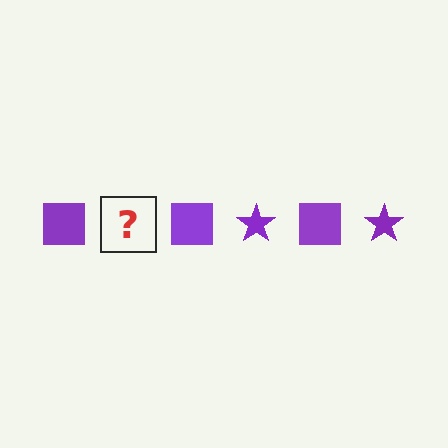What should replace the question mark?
The question mark should be replaced with a purple star.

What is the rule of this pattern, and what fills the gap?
The rule is that the pattern cycles through square, star shapes in purple. The gap should be filled with a purple star.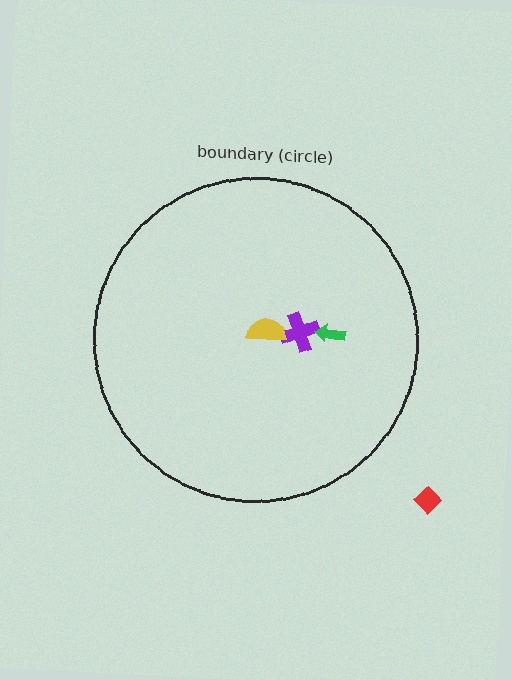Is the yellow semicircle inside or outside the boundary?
Inside.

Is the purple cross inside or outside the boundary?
Inside.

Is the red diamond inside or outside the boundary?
Outside.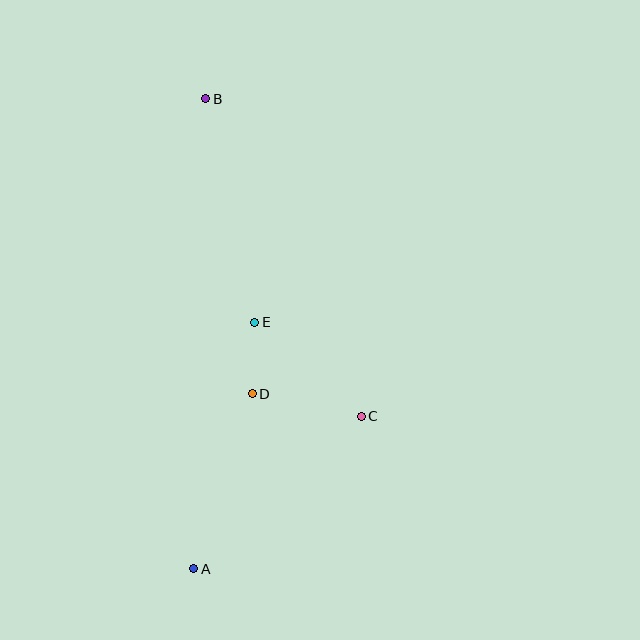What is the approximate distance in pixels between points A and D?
The distance between A and D is approximately 185 pixels.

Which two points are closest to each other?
Points D and E are closest to each other.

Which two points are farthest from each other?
Points A and B are farthest from each other.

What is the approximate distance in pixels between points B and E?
The distance between B and E is approximately 229 pixels.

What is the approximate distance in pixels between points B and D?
The distance between B and D is approximately 298 pixels.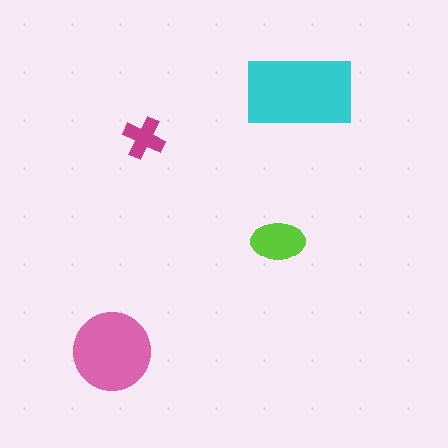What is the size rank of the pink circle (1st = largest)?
2nd.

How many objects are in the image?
There are 4 objects in the image.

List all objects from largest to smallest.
The cyan rectangle, the pink circle, the lime ellipse, the magenta cross.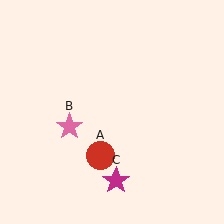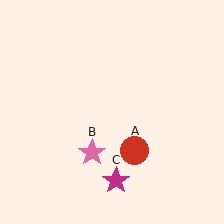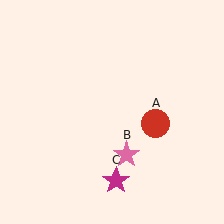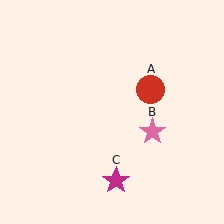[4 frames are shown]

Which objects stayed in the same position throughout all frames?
Magenta star (object C) remained stationary.